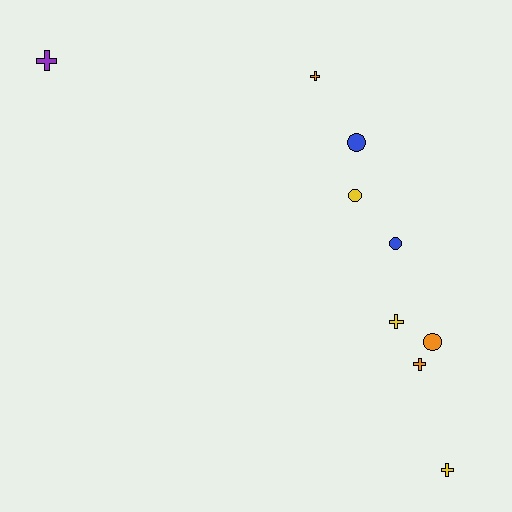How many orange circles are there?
There is 1 orange circle.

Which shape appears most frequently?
Cross, with 5 objects.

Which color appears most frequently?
Yellow, with 3 objects.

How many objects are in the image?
There are 9 objects.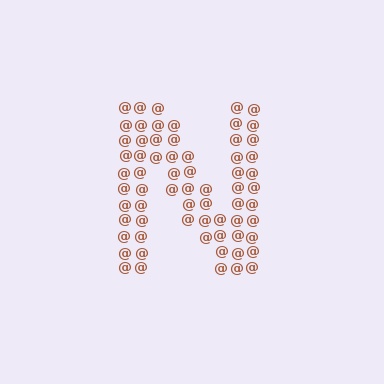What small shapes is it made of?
It is made of small at signs.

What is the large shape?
The large shape is the letter N.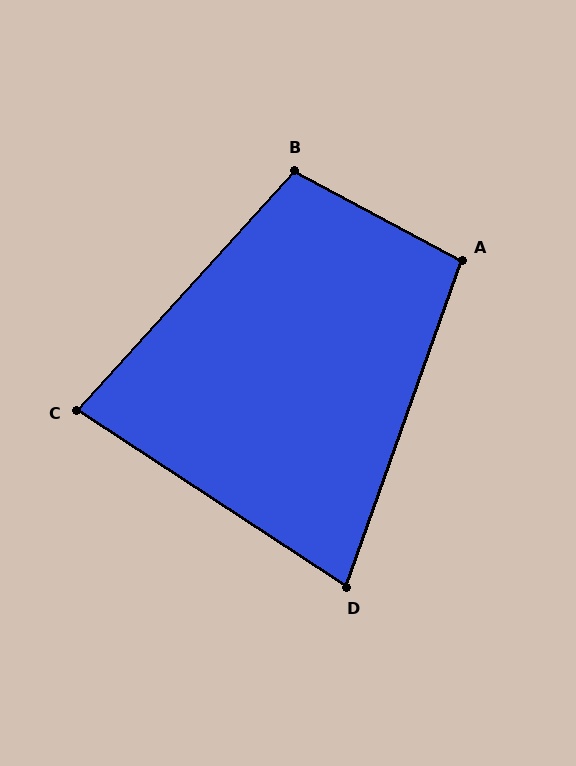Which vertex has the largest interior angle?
B, at approximately 104 degrees.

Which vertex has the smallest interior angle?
D, at approximately 76 degrees.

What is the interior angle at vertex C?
Approximately 81 degrees (acute).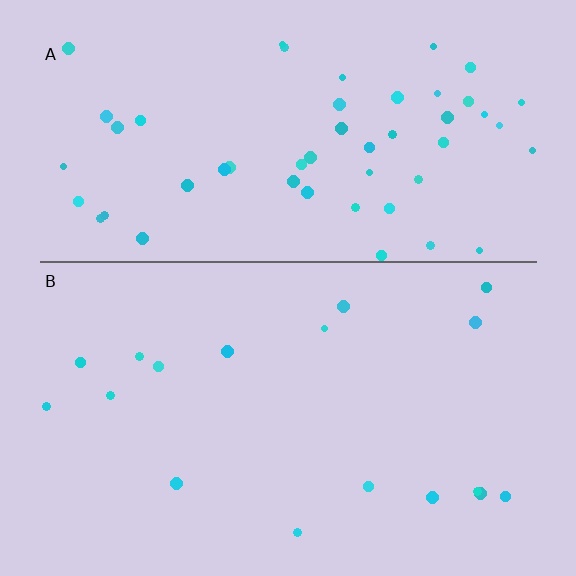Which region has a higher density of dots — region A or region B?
A (the top).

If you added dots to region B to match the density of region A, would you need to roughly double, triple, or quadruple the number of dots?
Approximately triple.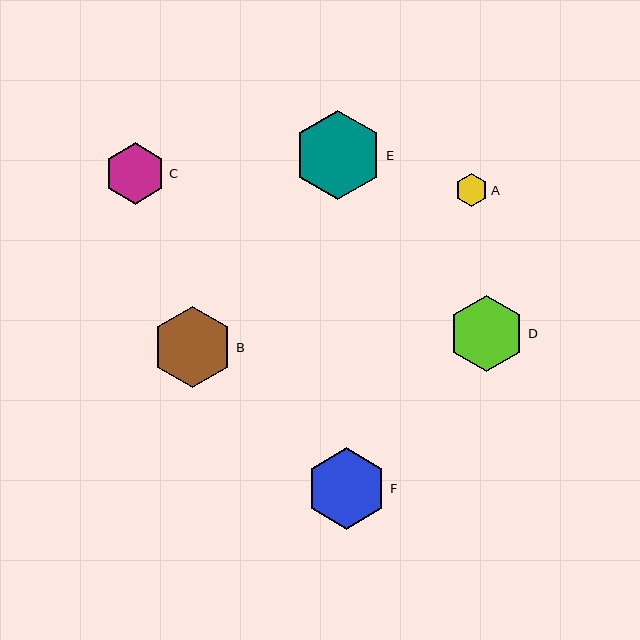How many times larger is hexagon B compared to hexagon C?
Hexagon B is approximately 1.3 times the size of hexagon C.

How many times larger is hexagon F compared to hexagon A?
Hexagon F is approximately 2.5 times the size of hexagon A.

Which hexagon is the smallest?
Hexagon A is the smallest with a size of approximately 33 pixels.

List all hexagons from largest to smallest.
From largest to smallest: E, F, B, D, C, A.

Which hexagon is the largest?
Hexagon E is the largest with a size of approximately 89 pixels.